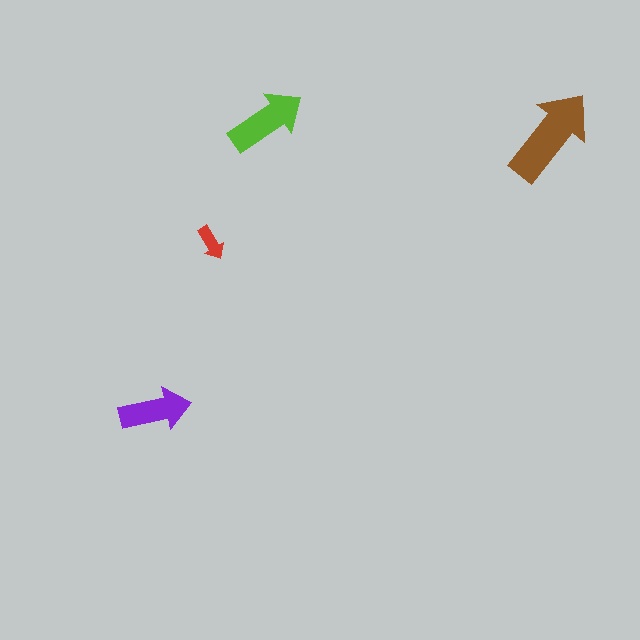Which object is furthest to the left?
The purple arrow is leftmost.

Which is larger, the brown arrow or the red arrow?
The brown one.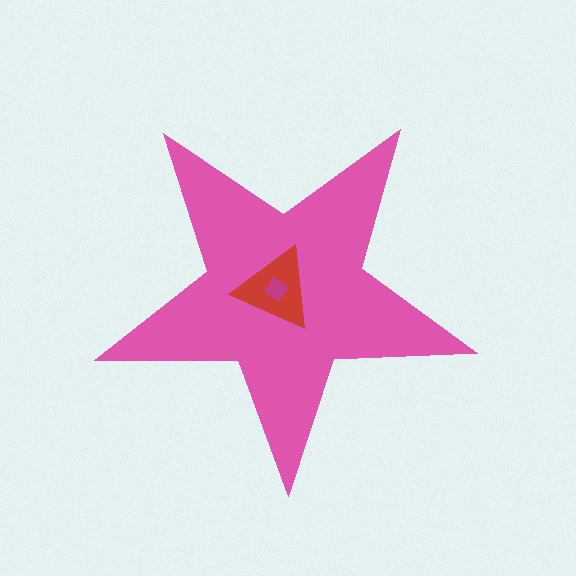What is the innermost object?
The magenta diamond.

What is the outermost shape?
The pink star.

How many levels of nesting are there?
3.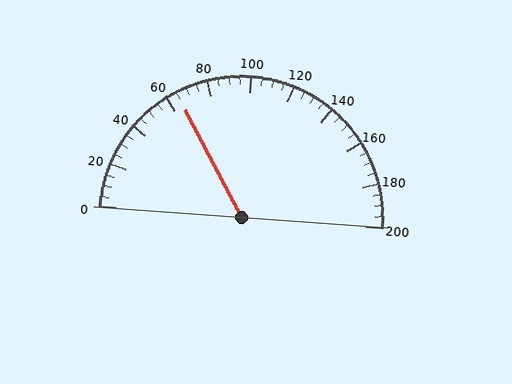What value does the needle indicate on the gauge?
The needle indicates approximately 65.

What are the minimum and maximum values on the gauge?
The gauge ranges from 0 to 200.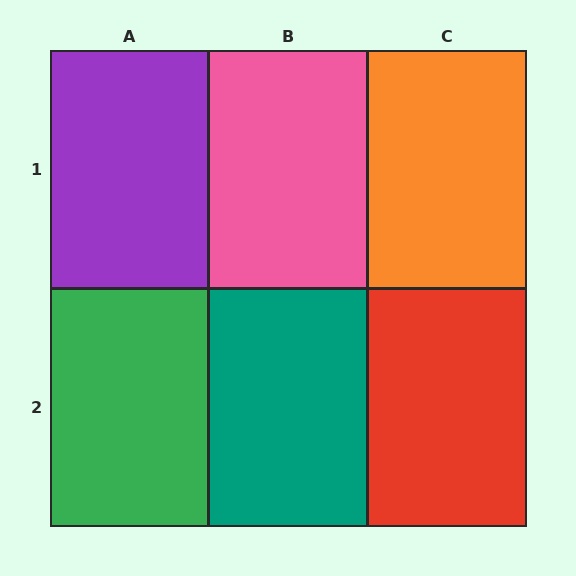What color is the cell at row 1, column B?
Pink.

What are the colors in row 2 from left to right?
Green, teal, red.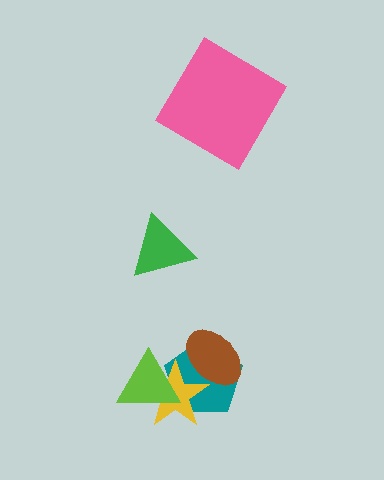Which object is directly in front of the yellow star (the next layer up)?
The brown ellipse is directly in front of the yellow star.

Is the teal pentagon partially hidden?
Yes, it is partially covered by another shape.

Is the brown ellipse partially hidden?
No, no other shape covers it.